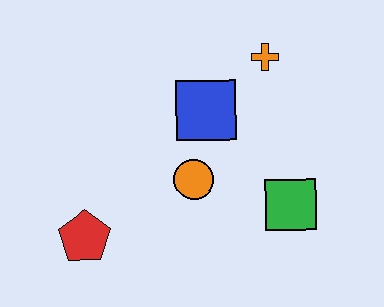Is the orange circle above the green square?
Yes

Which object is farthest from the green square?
The red pentagon is farthest from the green square.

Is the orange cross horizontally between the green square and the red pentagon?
Yes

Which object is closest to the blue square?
The orange circle is closest to the blue square.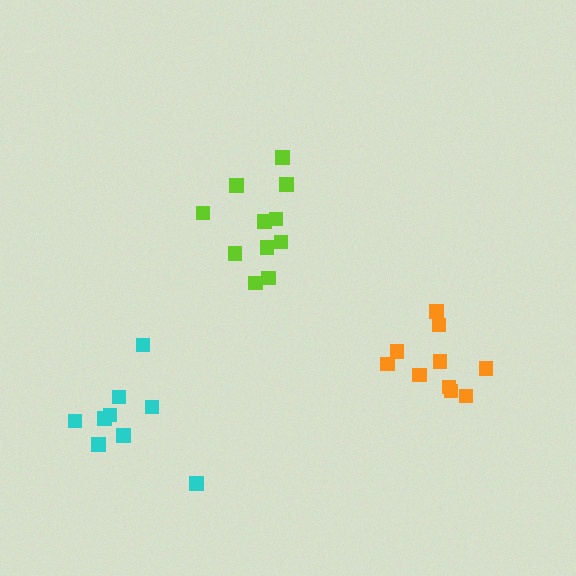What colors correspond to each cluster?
The clusters are colored: lime, orange, cyan.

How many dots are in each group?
Group 1: 11 dots, Group 2: 10 dots, Group 3: 9 dots (30 total).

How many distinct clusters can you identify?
There are 3 distinct clusters.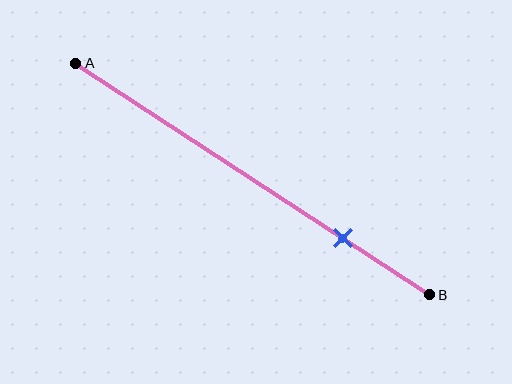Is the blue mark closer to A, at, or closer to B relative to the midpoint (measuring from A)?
The blue mark is closer to point B than the midpoint of segment AB.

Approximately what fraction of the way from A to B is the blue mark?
The blue mark is approximately 75% of the way from A to B.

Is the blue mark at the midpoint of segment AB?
No, the mark is at about 75% from A, not at the 50% midpoint.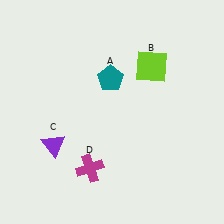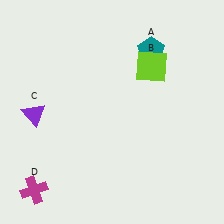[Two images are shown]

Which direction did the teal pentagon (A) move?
The teal pentagon (A) moved right.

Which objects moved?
The objects that moved are: the teal pentagon (A), the purple triangle (C), the magenta cross (D).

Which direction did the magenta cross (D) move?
The magenta cross (D) moved left.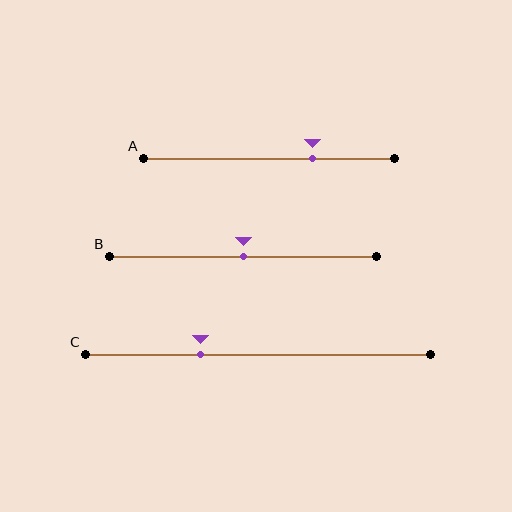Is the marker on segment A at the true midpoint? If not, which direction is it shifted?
No, the marker on segment A is shifted to the right by about 17% of the segment length.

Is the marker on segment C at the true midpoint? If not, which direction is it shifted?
No, the marker on segment C is shifted to the left by about 17% of the segment length.